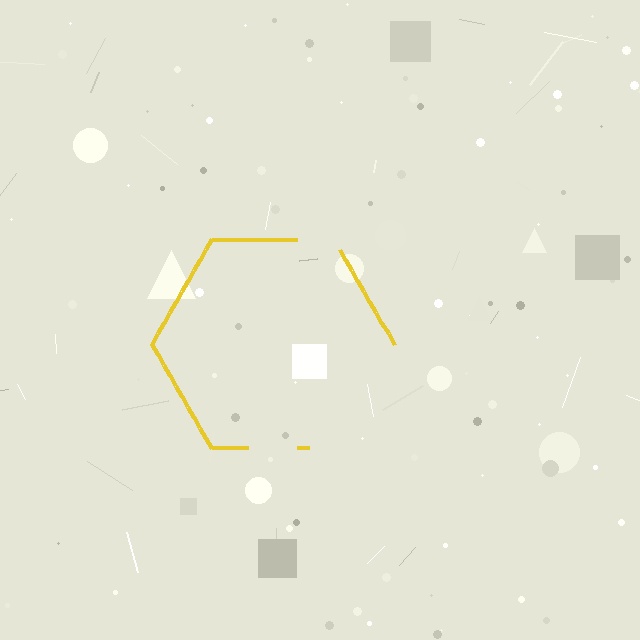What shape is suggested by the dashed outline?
The dashed outline suggests a hexagon.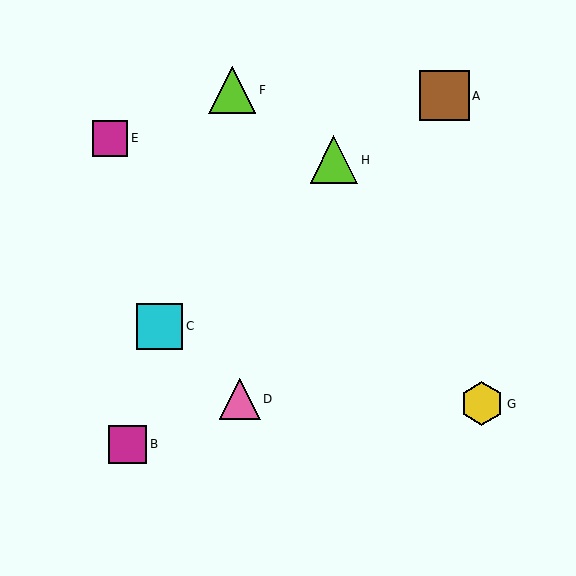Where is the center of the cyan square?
The center of the cyan square is at (160, 326).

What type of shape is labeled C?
Shape C is a cyan square.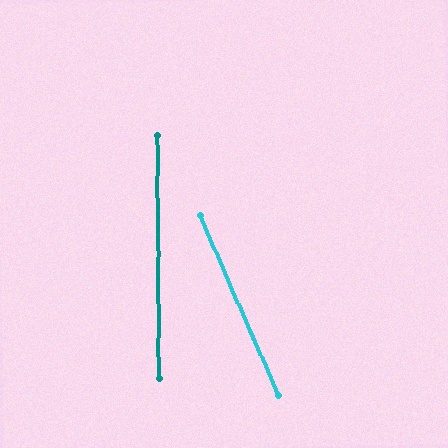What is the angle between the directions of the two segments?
Approximately 23 degrees.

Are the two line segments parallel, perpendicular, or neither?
Neither parallel nor perpendicular — they differ by about 23°.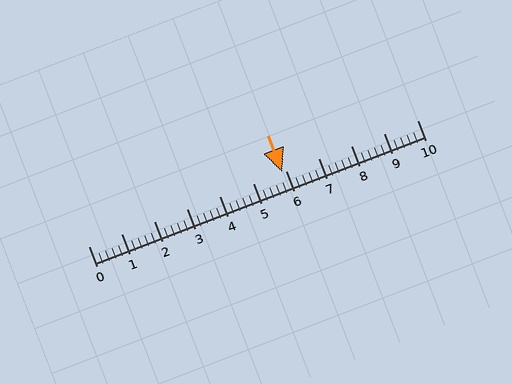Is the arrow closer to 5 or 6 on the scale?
The arrow is closer to 6.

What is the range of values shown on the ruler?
The ruler shows values from 0 to 10.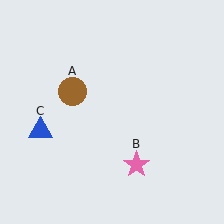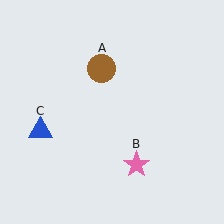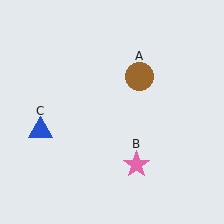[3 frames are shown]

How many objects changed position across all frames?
1 object changed position: brown circle (object A).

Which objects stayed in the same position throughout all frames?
Pink star (object B) and blue triangle (object C) remained stationary.